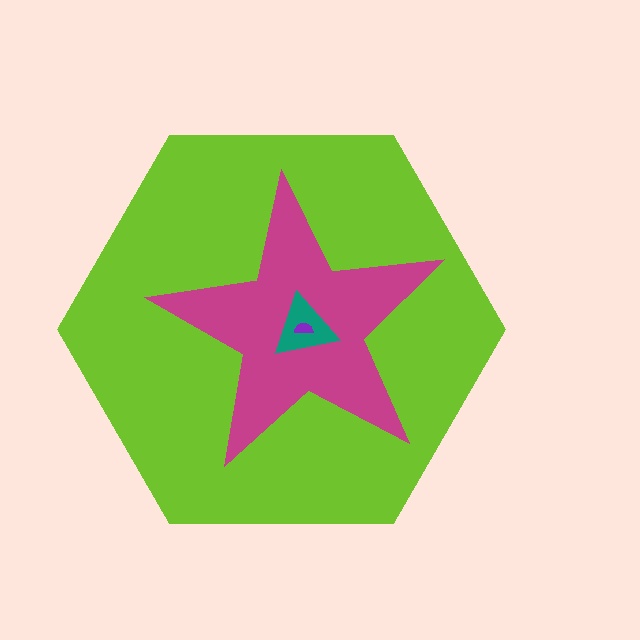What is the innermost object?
The purple semicircle.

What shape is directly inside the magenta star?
The teal triangle.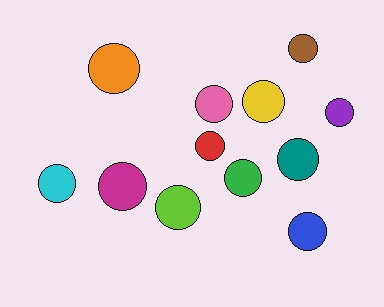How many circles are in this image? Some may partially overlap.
There are 12 circles.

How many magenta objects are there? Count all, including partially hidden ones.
There is 1 magenta object.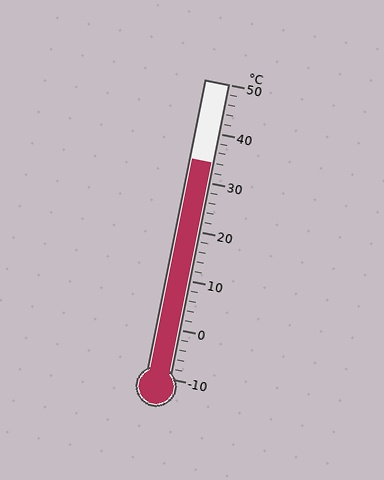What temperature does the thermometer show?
The thermometer shows approximately 34°C.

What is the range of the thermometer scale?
The thermometer scale ranges from -10°C to 50°C.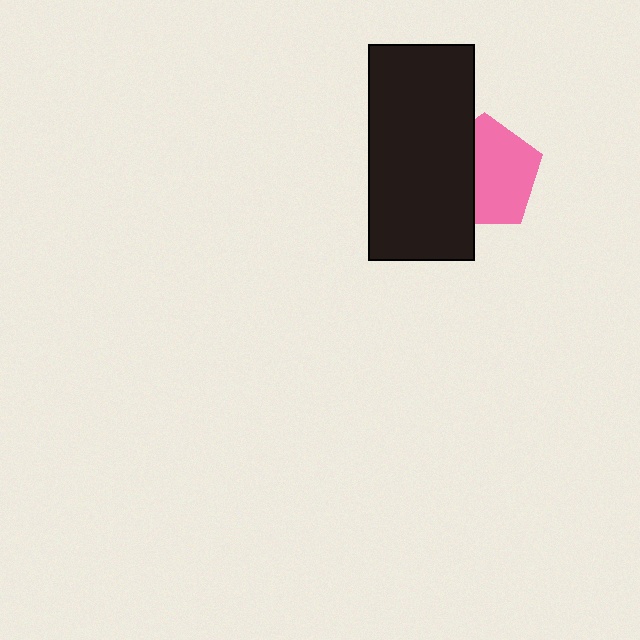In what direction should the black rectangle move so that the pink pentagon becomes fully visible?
The black rectangle should move left. That is the shortest direction to clear the overlap and leave the pink pentagon fully visible.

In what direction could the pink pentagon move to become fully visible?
The pink pentagon could move right. That would shift it out from behind the black rectangle entirely.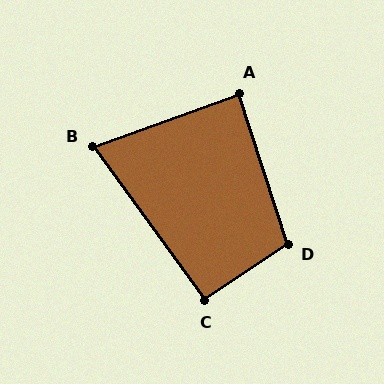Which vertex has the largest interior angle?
D, at approximately 106 degrees.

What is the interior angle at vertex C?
Approximately 92 degrees (approximately right).